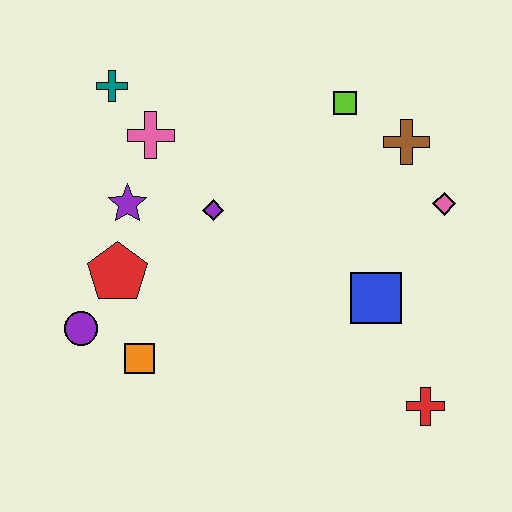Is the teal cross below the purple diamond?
No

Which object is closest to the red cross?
The blue square is closest to the red cross.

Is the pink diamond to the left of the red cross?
No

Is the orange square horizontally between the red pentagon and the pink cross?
Yes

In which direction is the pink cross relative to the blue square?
The pink cross is to the left of the blue square.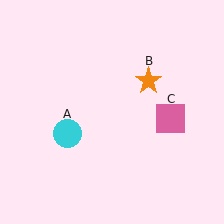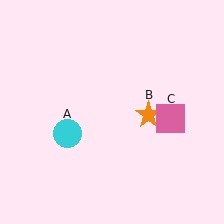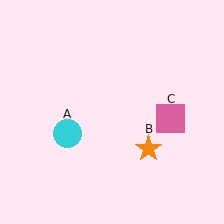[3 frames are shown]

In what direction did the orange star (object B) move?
The orange star (object B) moved down.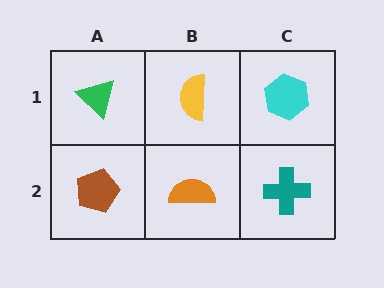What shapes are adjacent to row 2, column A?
A green triangle (row 1, column A), an orange semicircle (row 2, column B).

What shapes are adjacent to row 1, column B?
An orange semicircle (row 2, column B), a green triangle (row 1, column A), a cyan hexagon (row 1, column C).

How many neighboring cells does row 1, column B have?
3.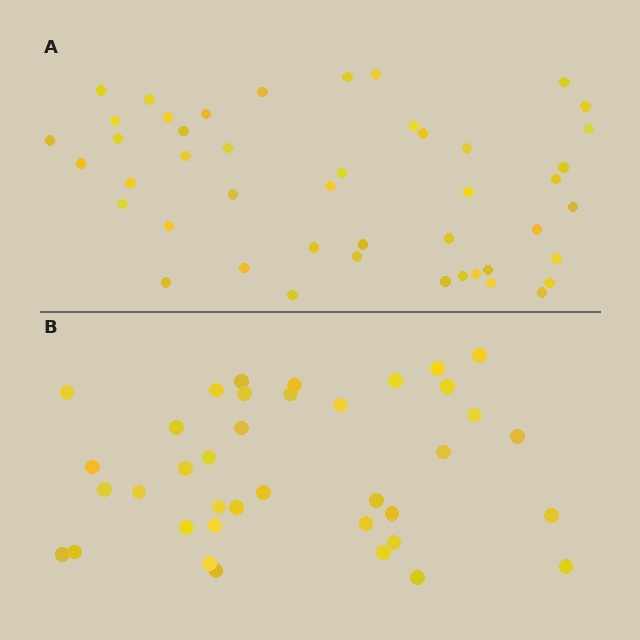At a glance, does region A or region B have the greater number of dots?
Region A (the top region) has more dots.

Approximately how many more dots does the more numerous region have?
Region A has roughly 8 or so more dots than region B.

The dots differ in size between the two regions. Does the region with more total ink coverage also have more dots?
No. Region B has more total ink coverage because its dots are larger, but region A actually contains more individual dots. Total area can be misleading — the number of items is what matters here.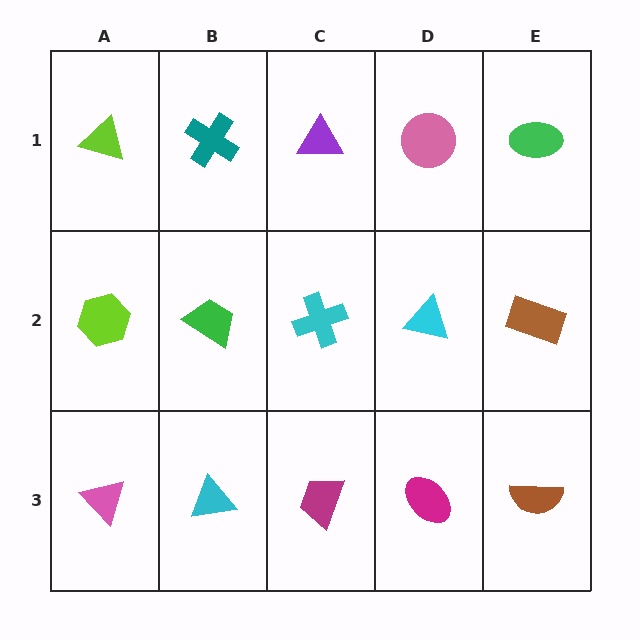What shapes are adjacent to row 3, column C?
A cyan cross (row 2, column C), a cyan triangle (row 3, column B), a magenta ellipse (row 3, column D).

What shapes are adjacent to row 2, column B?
A teal cross (row 1, column B), a cyan triangle (row 3, column B), a lime hexagon (row 2, column A), a cyan cross (row 2, column C).